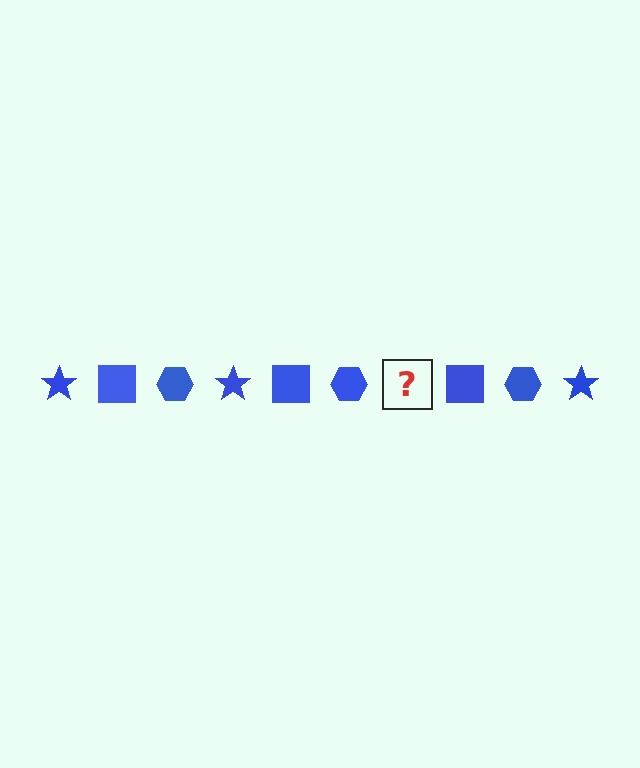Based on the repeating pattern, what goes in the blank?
The blank should be a blue star.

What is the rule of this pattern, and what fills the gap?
The rule is that the pattern cycles through star, square, hexagon shapes in blue. The gap should be filled with a blue star.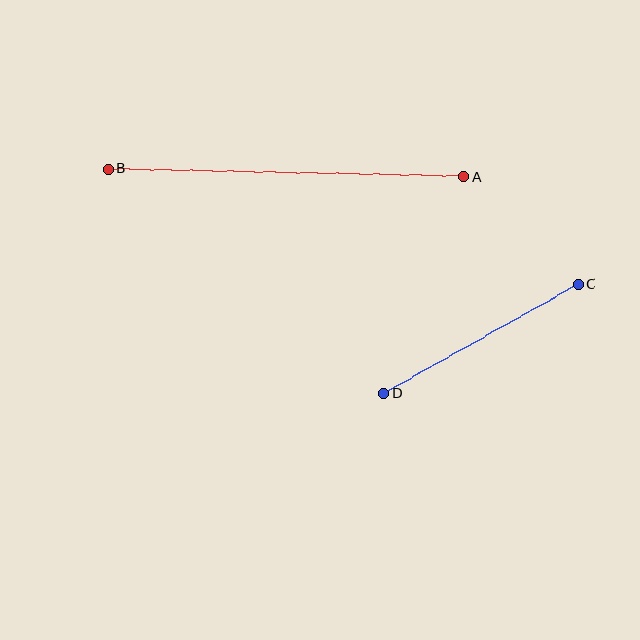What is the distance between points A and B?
The distance is approximately 356 pixels.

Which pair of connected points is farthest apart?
Points A and B are farthest apart.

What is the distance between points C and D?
The distance is approximately 223 pixels.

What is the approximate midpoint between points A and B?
The midpoint is at approximately (286, 173) pixels.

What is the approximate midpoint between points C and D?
The midpoint is at approximately (481, 339) pixels.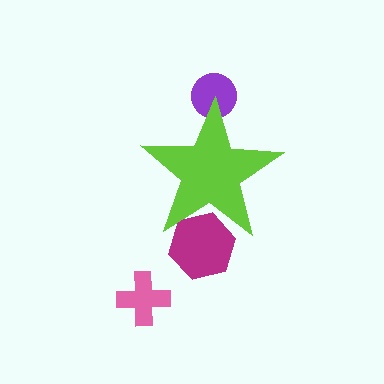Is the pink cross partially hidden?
No, the pink cross is fully visible.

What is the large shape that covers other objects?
A lime star.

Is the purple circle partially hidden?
Yes, the purple circle is partially hidden behind the lime star.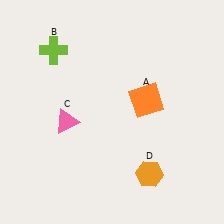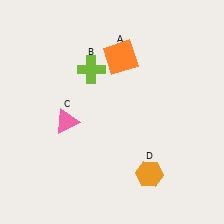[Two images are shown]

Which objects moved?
The objects that moved are: the orange square (A), the lime cross (B).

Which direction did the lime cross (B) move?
The lime cross (B) moved right.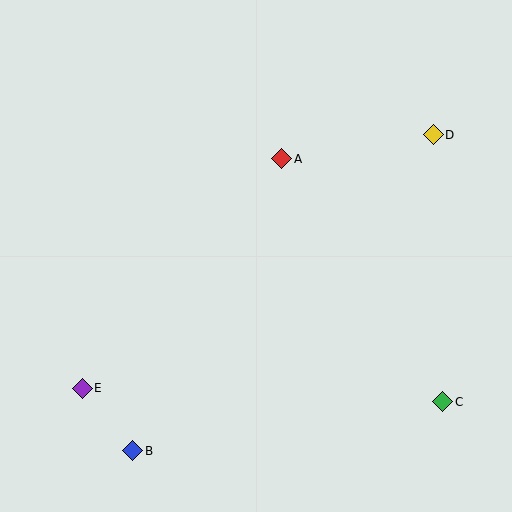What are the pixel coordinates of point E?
Point E is at (82, 388).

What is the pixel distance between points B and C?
The distance between B and C is 313 pixels.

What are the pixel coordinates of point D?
Point D is at (433, 135).